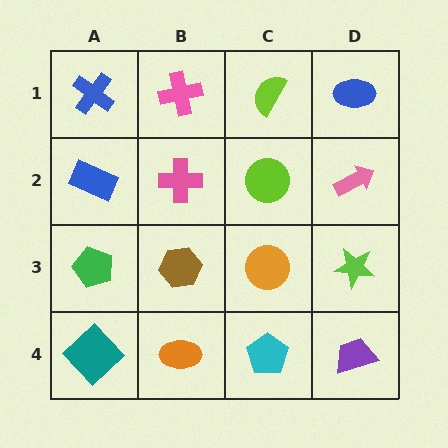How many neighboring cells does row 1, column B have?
3.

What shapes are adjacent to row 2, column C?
A lime semicircle (row 1, column C), an orange circle (row 3, column C), a pink cross (row 2, column B), a pink arrow (row 2, column D).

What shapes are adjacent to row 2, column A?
A blue cross (row 1, column A), a green pentagon (row 3, column A), a pink cross (row 2, column B).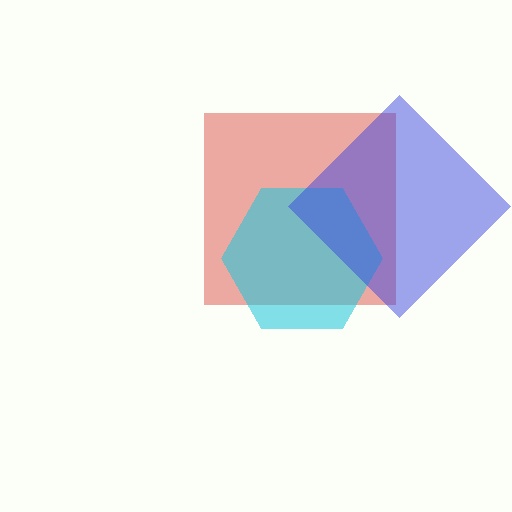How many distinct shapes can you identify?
There are 3 distinct shapes: a red square, a cyan hexagon, a blue diamond.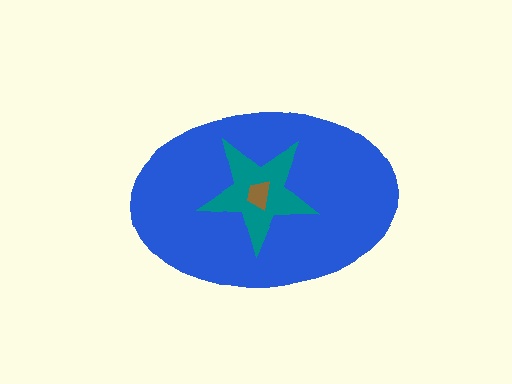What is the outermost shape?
The blue ellipse.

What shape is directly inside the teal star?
The brown trapezoid.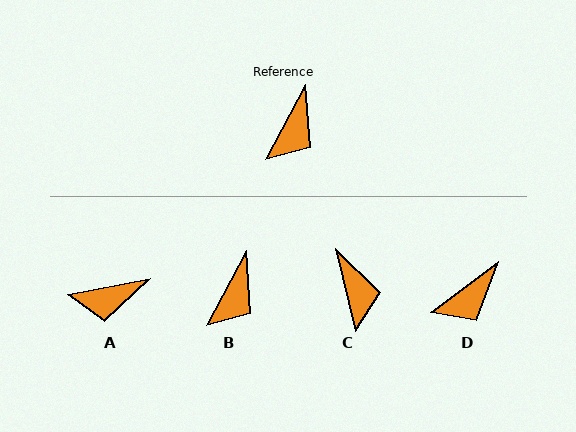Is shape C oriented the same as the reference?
No, it is off by about 42 degrees.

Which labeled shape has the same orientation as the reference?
B.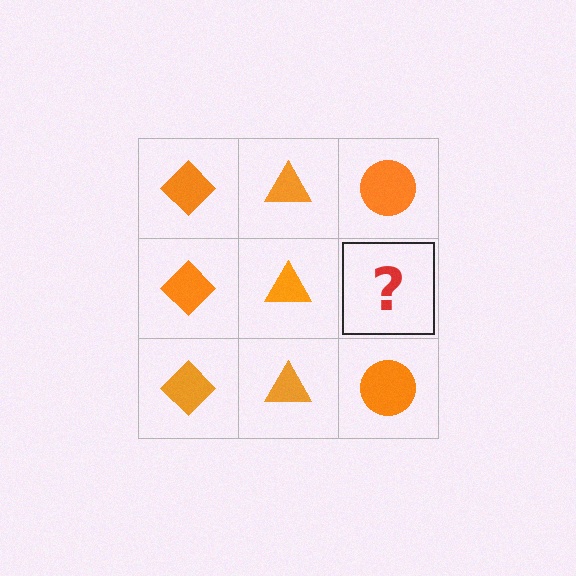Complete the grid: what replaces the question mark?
The question mark should be replaced with an orange circle.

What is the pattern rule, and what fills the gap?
The rule is that each column has a consistent shape. The gap should be filled with an orange circle.